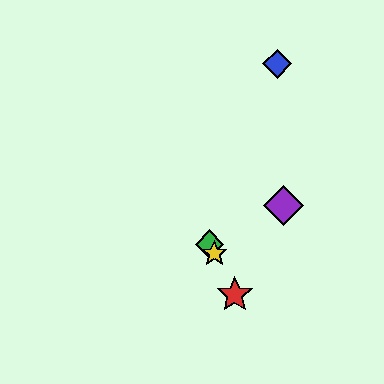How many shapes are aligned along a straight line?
3 shapes (the red star, the green diamond, the yellow star) are aligned along a straight line.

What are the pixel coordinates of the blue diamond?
The blue diamond is at (277, 64).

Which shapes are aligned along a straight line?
The red star, the green diamond, the yellow star are aligned along a straight line.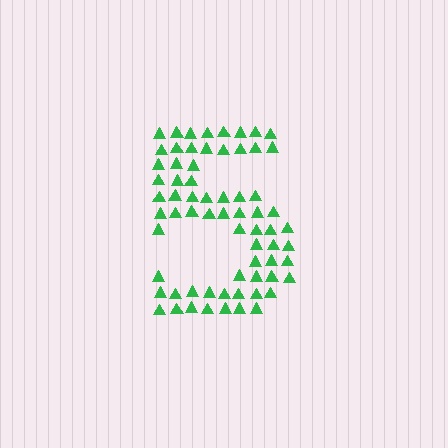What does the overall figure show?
The overall figure shows the digit 5.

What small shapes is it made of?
It is made of small triangles.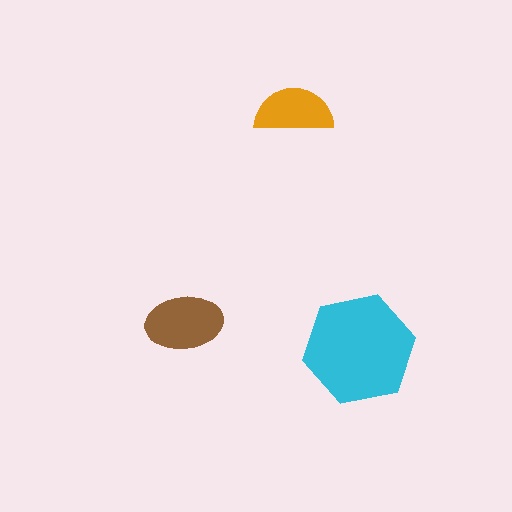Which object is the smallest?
The orange semicircle.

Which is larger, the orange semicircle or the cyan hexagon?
The cyan hexagon.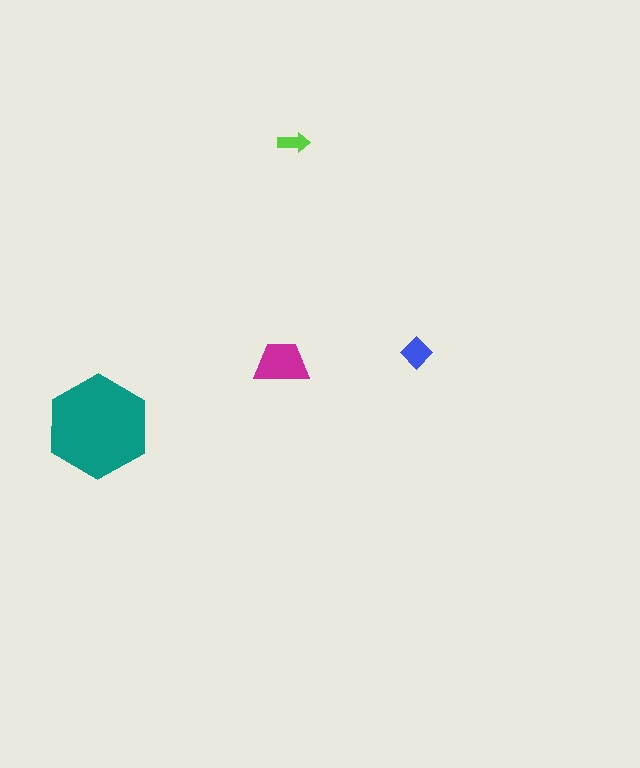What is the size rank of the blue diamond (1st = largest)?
3rd.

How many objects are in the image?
There are 4 objects in the image.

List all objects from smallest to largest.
The lime arrow, the blue diamond, the magenta trapezoid, the teal hexagon.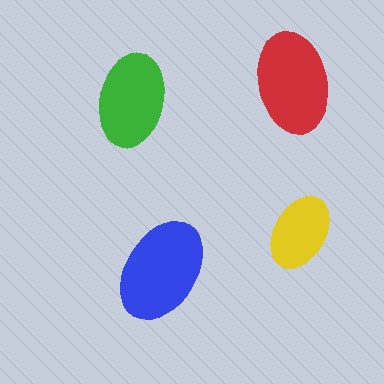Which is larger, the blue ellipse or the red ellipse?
The blue one.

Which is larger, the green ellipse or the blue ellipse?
The blue one.